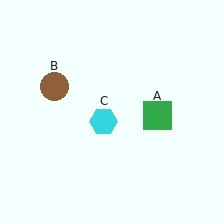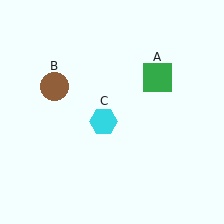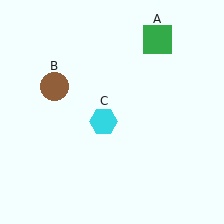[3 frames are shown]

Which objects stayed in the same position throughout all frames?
Brown circle (object B) and cyan hexagon (object C) remained stationary.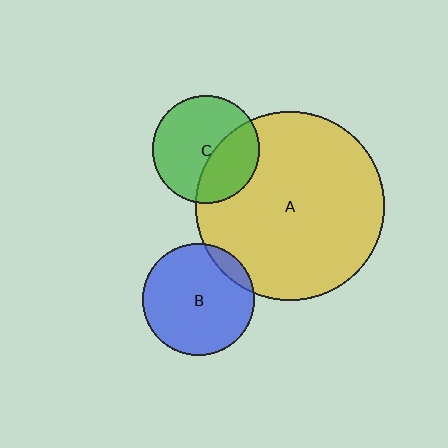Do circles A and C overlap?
Yes.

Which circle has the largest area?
Circle A (yellow).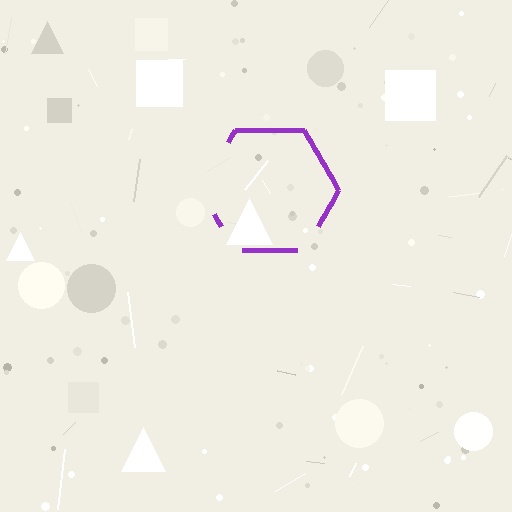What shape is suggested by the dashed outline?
The dashed outline suggests a hexagon.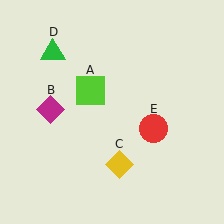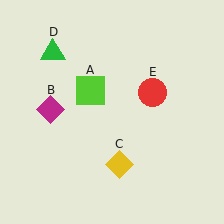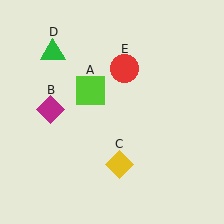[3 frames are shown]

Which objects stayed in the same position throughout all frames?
Lime square (object A) and magenta diamond (object B) and yellow diamond (object C) and green triangle (object D) remained stationary.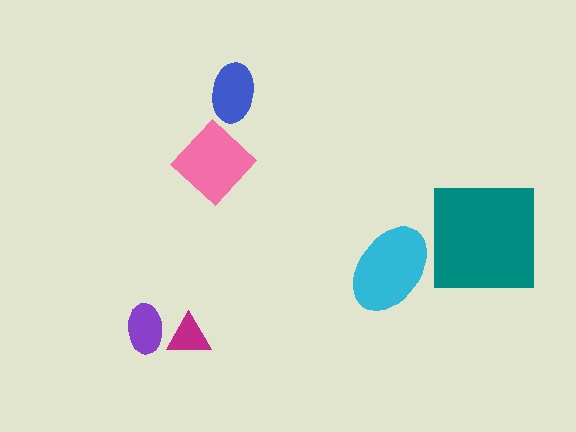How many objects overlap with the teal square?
0 objects overlap with the teal square.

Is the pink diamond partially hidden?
No, no other shape covers it.